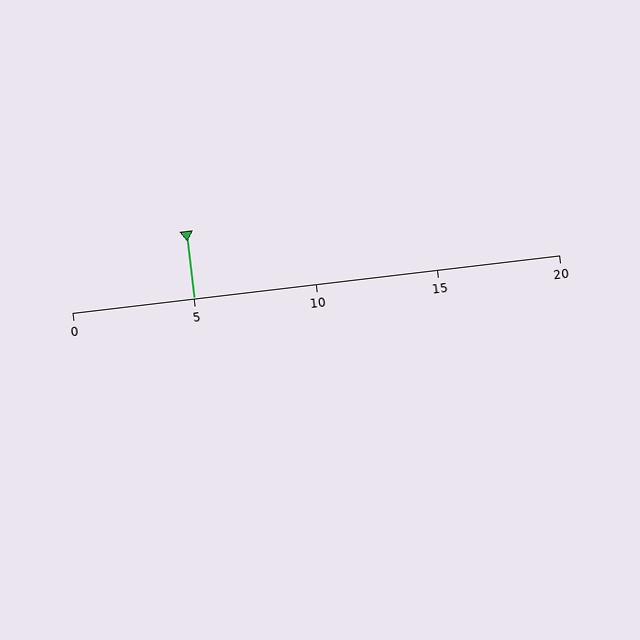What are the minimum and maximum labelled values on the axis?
The axis runs from 0 to 20.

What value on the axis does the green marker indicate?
The marker indicates approximately 5.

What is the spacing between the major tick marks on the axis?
The major ticks are spaced 5 apart.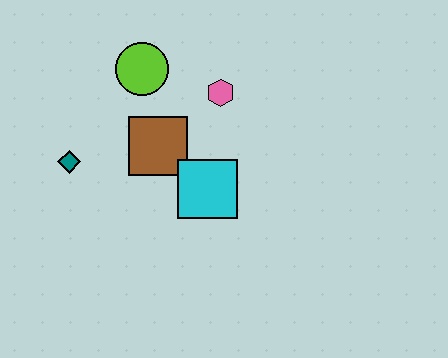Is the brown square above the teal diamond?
Yes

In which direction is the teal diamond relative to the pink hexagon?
The teal diamond is to the left of the pink hexagon.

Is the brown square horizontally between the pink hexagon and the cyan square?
No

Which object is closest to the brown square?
The cyan square is closest to the brown square.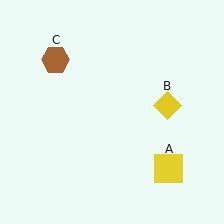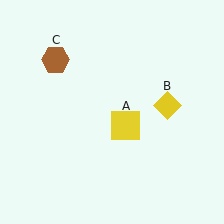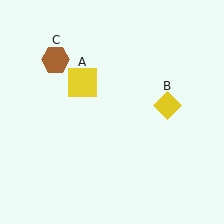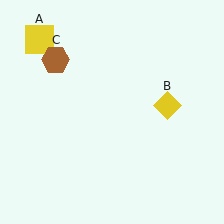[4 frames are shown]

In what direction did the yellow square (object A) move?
The yellow square (object A) moved up and to the left.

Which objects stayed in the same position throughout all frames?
Yellow diamond (object B) and brown hexagon (object C) remained stationary.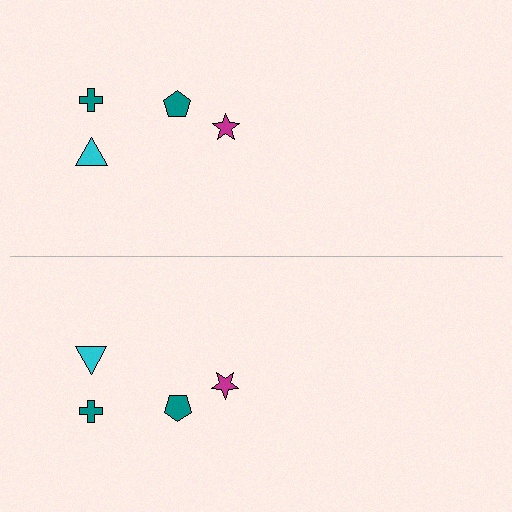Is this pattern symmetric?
Yes, this pattern has bilateral (reflection) symmetry.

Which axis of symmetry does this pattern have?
The pattern has a horizontal axis of symmetry running through the center of the image.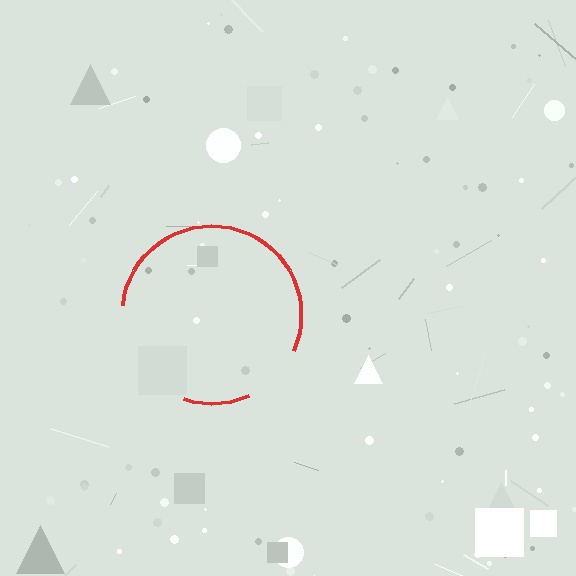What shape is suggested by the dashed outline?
The dashed outline suggests a circle.